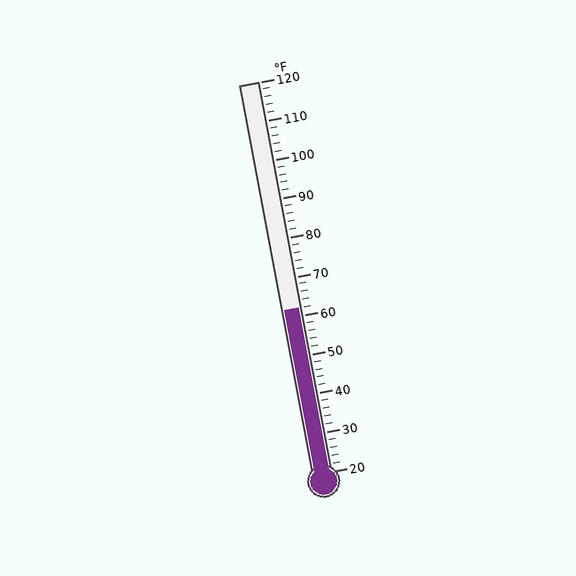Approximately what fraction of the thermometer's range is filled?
The thermometer is filled to approximately 40% of its range.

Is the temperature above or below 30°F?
The temperature is above 30°F.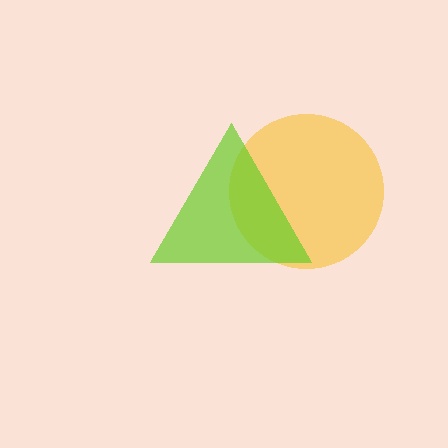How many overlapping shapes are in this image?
There are 2 overlapping shapes in the image.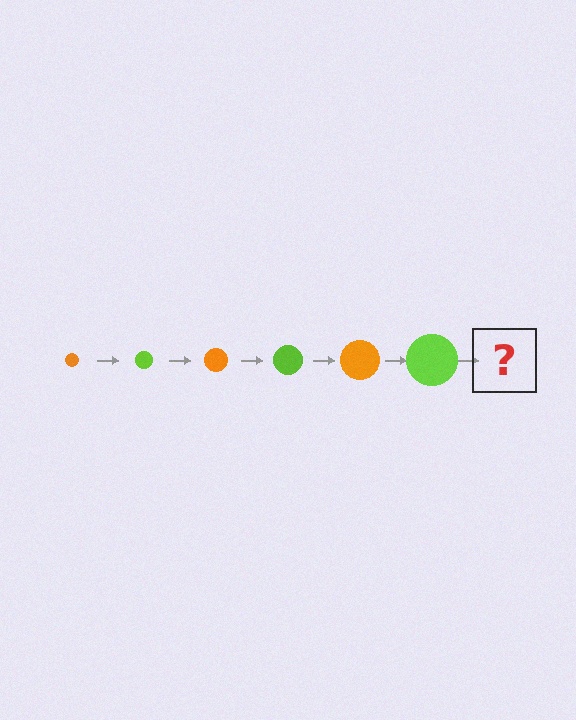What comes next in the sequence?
The next element should be an orange circle, larger than the previous one.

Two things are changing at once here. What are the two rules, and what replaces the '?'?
The two rules are that the circle grows larger each step and the color cycles through orange and lime. The '?' should be an orange circle, larger than the previous one.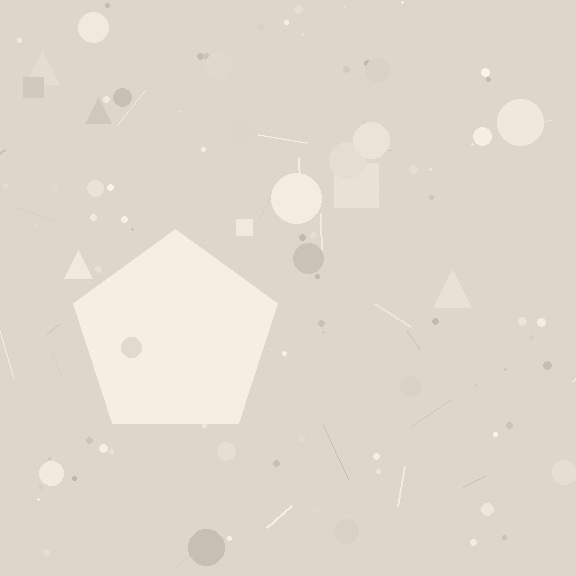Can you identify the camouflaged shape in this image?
The camouflaged shape is a pentagon.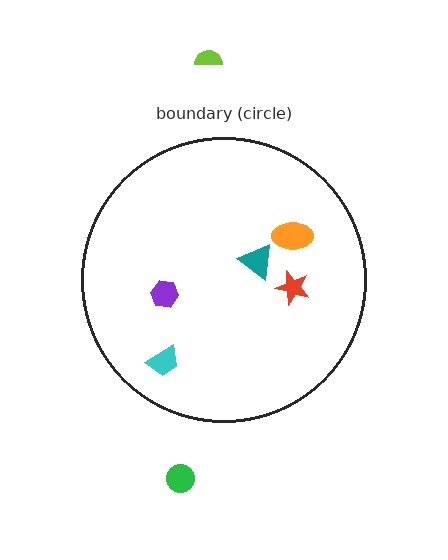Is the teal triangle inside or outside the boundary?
Inside.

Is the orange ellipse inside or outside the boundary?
Inside.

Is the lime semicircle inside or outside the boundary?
Outside.